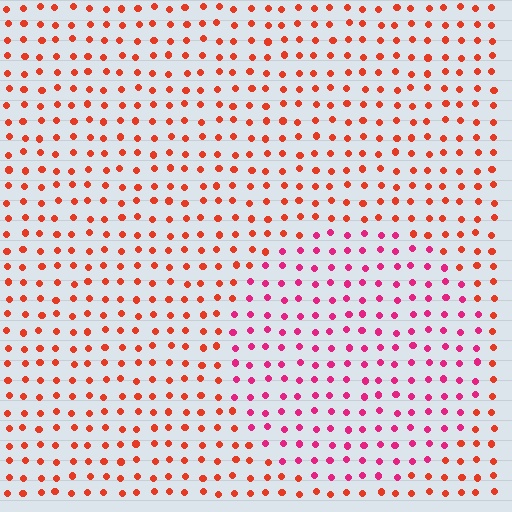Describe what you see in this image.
The image is filled with small red elements in a uniform arrangement. A circle-shaped region is visible where the elements are tinted to a slightly different hue, forming a subtle color boundary.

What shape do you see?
I see a circle.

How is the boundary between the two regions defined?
The boundary is defined purely by a slight shift in hue (about 37 degrees). Spacing, size, and orientation are identical on both sides.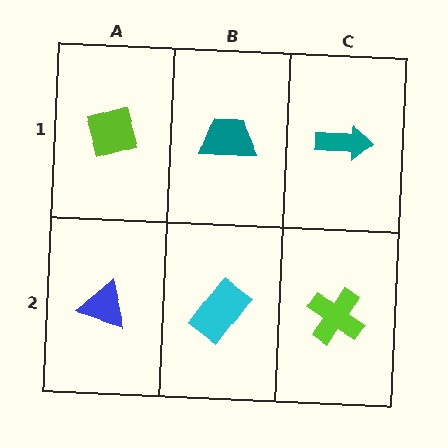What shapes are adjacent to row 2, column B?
A teal trapezoid (row 1, column B), a blue triangle (row 2, column A), a lime cross (row 2, column C).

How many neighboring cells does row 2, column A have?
2.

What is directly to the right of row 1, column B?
A teal arrow.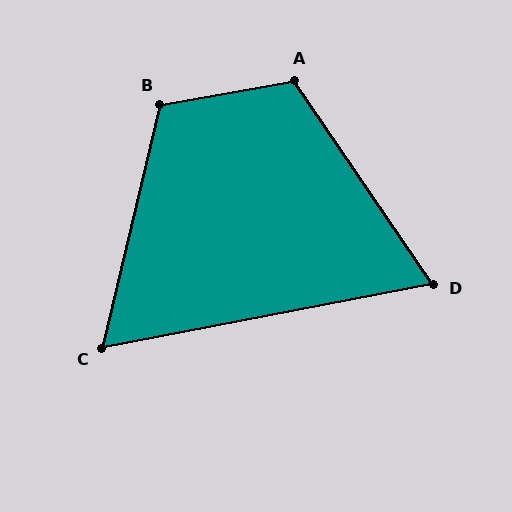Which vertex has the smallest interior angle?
C, at approximately 66 degrees.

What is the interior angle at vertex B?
Approximately 113 degrees (obtuse).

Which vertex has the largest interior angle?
A, at approximately 114 degrees.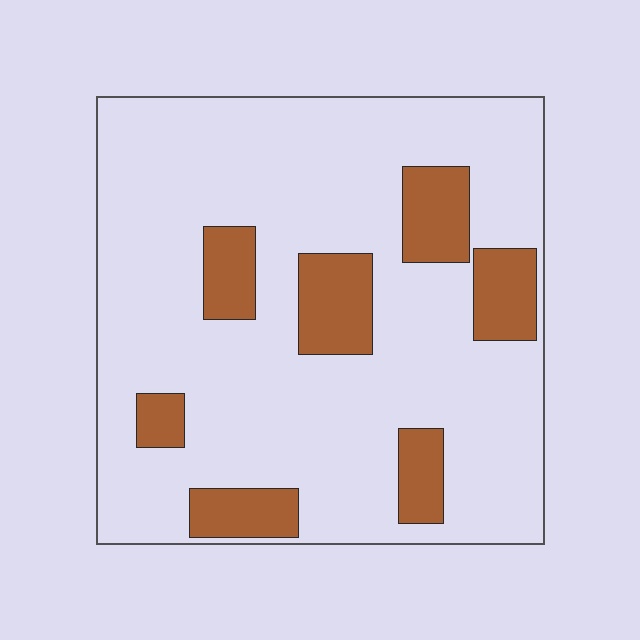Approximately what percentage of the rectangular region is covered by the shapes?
Approximately 20%.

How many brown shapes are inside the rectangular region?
7.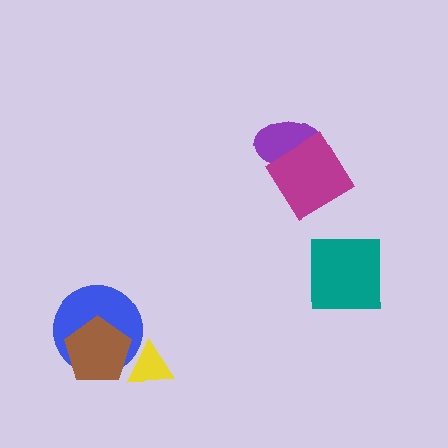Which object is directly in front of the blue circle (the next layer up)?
The yellow triangle is directly in front of the blue circle.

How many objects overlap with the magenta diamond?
1 object overlaps with the magenta diamond.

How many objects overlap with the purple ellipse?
1 object overlaps with the purple ellipse.